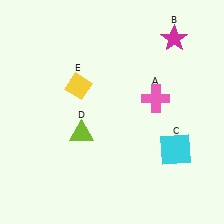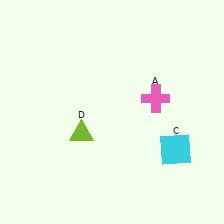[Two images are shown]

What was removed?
The magenta star (B), the yellow diamond (E) were removed in Image 2.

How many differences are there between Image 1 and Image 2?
There are 2 differences between the two images.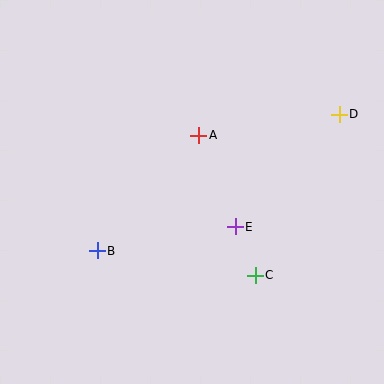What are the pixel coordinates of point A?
Point A is at (199, 135).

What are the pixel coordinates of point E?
Point E is at (235, 227).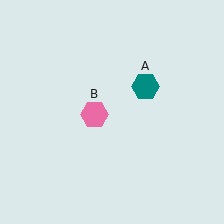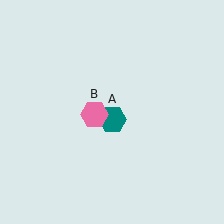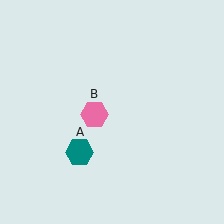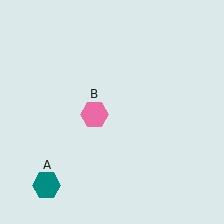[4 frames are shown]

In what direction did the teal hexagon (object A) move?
The teal hexagon (object A) moved down and to the left.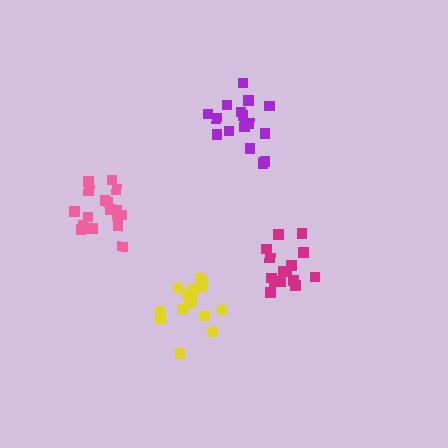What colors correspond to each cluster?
The clusters are colored: pink, magenta, yellow, purple.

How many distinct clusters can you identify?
There are 4 distinct clusters.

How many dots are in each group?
Group 1: 20 dots, Group 2: 15 dots, Group 3: 15 dots, Group 4: 16 dots (66 total).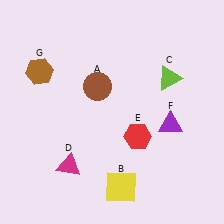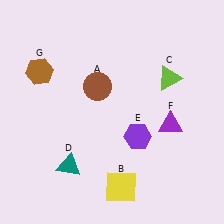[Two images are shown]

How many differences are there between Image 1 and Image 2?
There are 2 differences between the two images.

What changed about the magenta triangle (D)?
In Image 1, D is magenta. In Image 2, it changed to teal.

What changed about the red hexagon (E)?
In Image 1, E is red. In Image 2, it changed to purple.